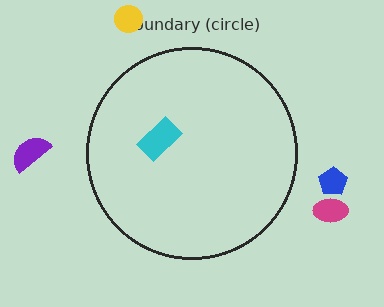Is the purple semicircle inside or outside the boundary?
Outside.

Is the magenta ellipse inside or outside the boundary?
Outside.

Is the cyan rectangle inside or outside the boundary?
Inside.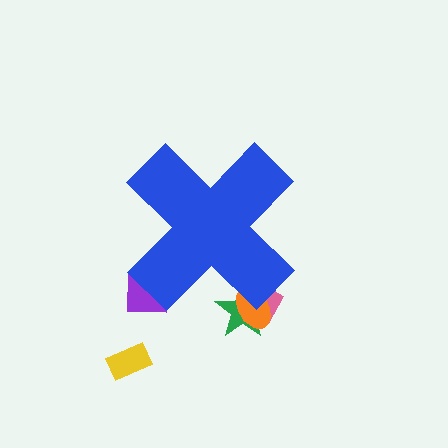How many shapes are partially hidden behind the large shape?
4 shapes are partially hidden.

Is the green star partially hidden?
Yes, the green star is partially hidden behind the blue cross.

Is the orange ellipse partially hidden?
Yes, the orange ellipse is partially hidden behind the blue cross.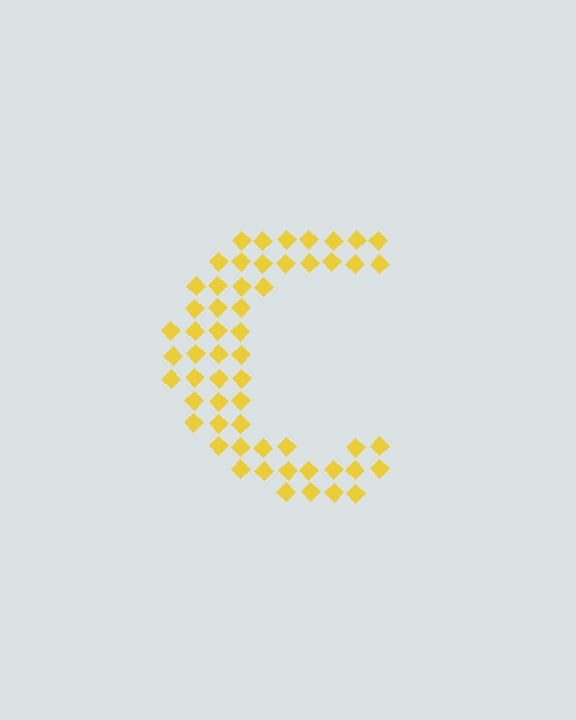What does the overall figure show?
The overall figure shows the letter C.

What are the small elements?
The small elements are diamonds.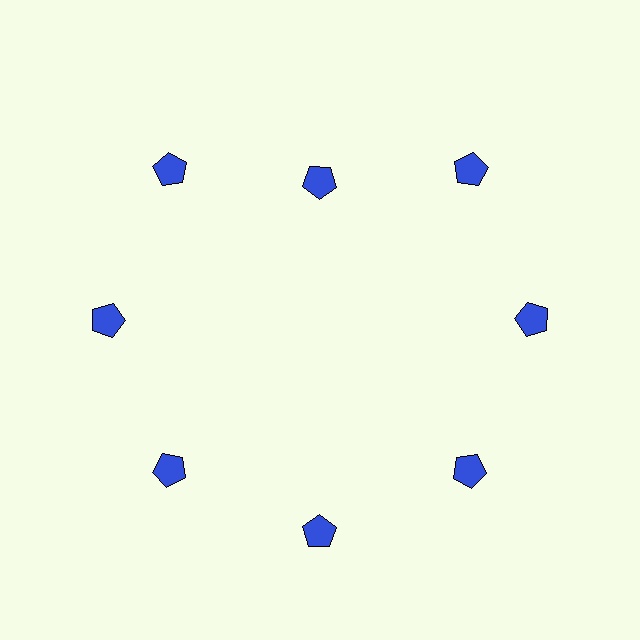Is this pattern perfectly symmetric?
No. The 8 blue pentagons are arranged in a ring, but one element near the 12 o'clock position is pulled inward toward the center, breaking the 8-fold rotational symmetry.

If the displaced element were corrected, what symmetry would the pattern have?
It would have 8-fold rotational symmetry — the pattern would map onto itself every 45 degrees.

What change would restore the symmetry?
The symmetry would be restored by moving it outward, back onto the ring so that all 8 pentagons sit at equal angles and equal distance from the center.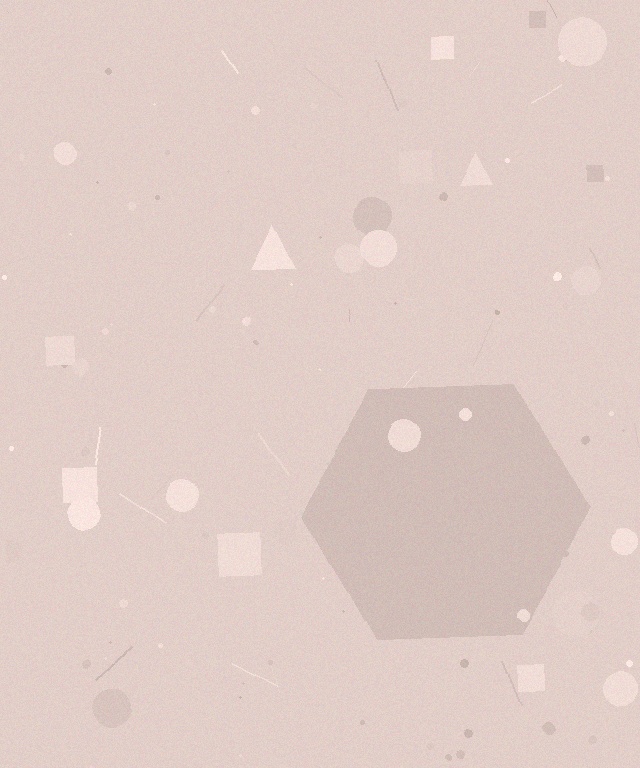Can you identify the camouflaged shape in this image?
The camouflaged shape is a hexagon.